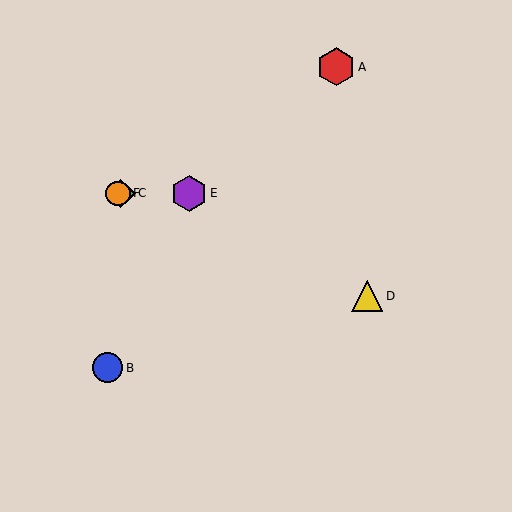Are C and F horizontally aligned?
Yes, both are at y≈193.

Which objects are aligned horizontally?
Objects C, E, F are aligned horizontally.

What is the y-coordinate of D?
Object D is at y≈296.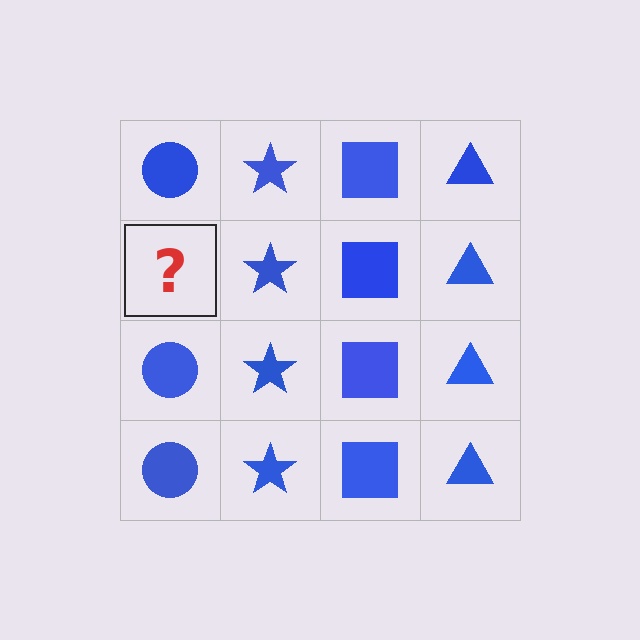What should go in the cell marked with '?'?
The missing cell should contain a blue circle.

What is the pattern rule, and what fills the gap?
The rule is that each column has a consistent shape. The gap should be filled with a blue circle.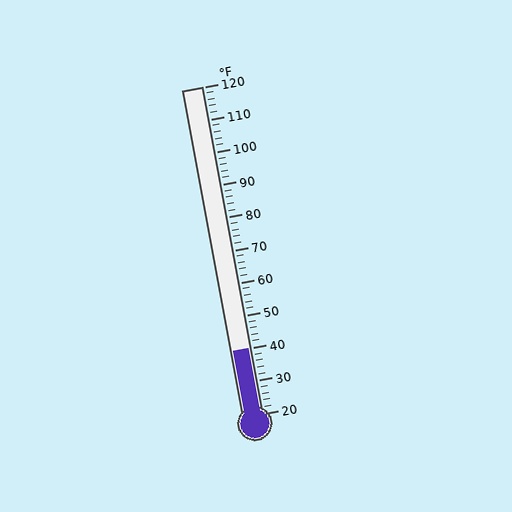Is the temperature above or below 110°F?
The temperature is below 110°F.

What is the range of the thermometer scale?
The thermometer scale ranges from 20°F to 120°F.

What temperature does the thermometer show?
The thermometer shows approximately 40°F.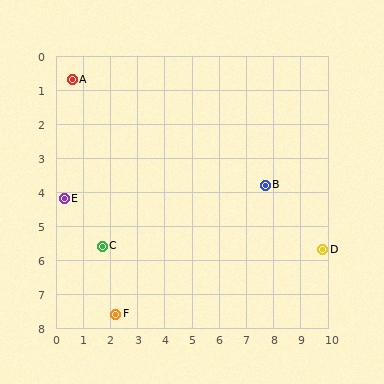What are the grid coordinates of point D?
Point D is at approximately (9.8, 5.7).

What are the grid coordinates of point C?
Point C is at approximately (1.7, 5.6).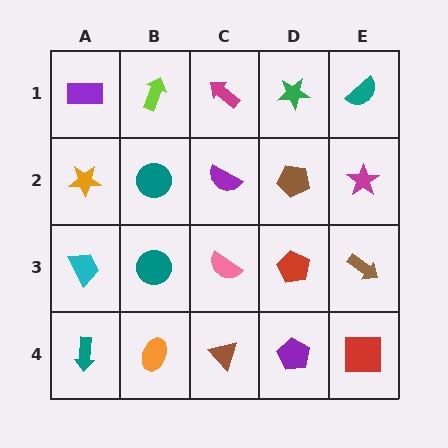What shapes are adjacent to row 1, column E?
A magenta star (row 2, column E), a green star (row 1, column D).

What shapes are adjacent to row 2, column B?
A lime arrow (row 1, column B), a teal circle (row 3, column B), an orange star (row 2, column A), a purple semicircle (row 2, column C).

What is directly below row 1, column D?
A brown pentagon.